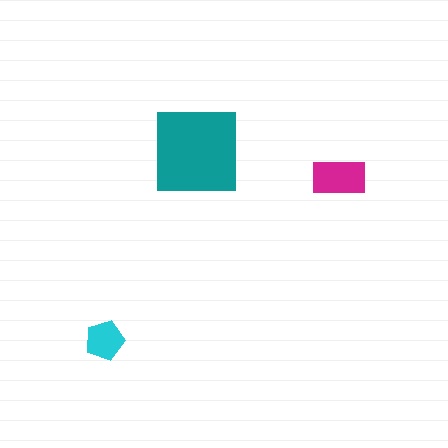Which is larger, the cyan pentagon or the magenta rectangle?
The magenta rectangle.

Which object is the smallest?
The cyan pentagon.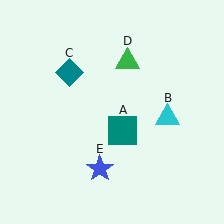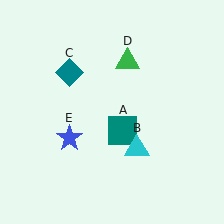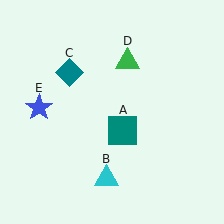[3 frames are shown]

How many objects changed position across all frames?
2 objects changed position: cyan triangle (object B), blue star (object E).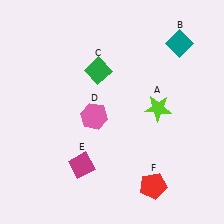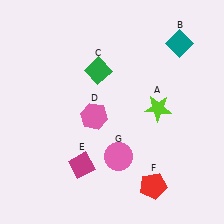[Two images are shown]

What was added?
A pink circle (G) was added in Image 2.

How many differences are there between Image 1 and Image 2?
There is 1 difference between the two images.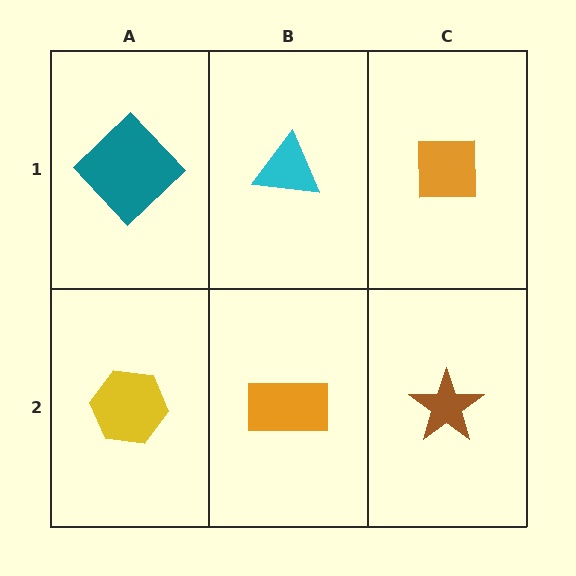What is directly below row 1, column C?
A brown star.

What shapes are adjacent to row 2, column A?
A teal diamond (row 1, column A), an orange rectangle (row 2, column B).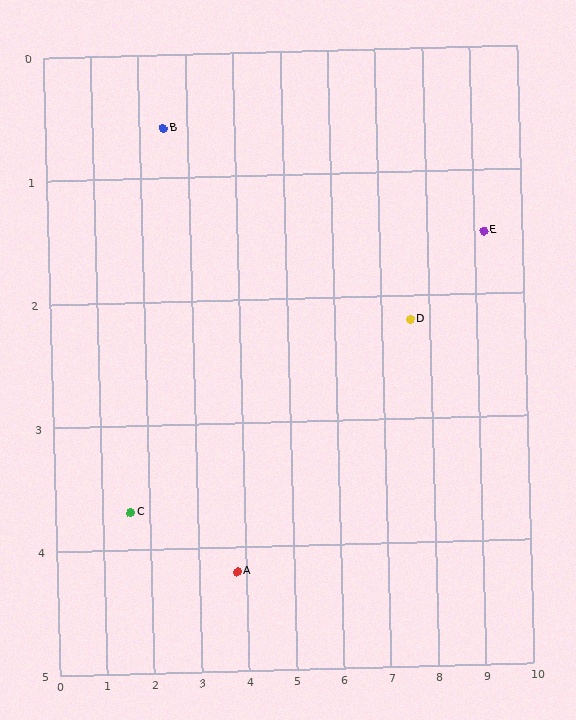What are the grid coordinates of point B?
Point B is at approximately (2.5, 0.6).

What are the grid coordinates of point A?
Point A is at approximately (3.8, 4.2).